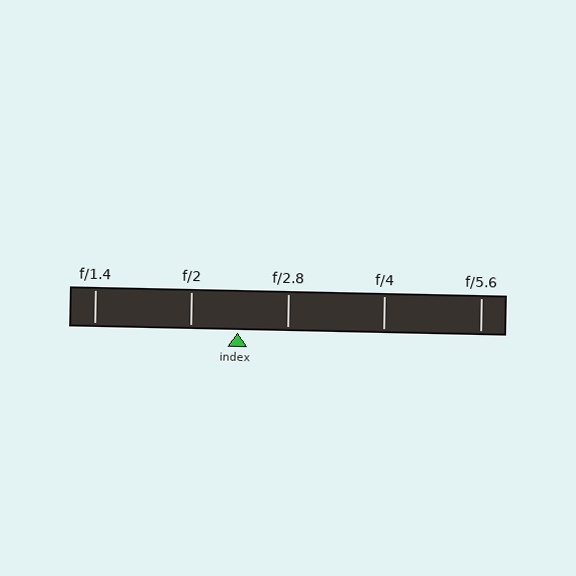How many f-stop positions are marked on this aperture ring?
There are 5 f-stop positions marked.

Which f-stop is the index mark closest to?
The index mark is closest to f/2.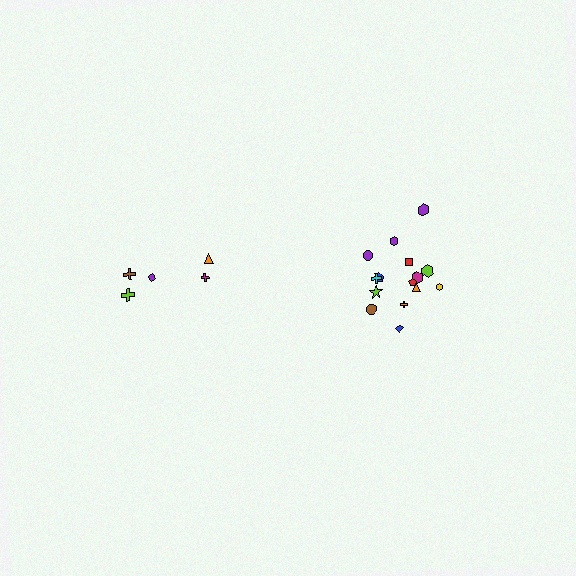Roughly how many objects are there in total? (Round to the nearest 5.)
Roughly 20 objects in total.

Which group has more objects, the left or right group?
The right group.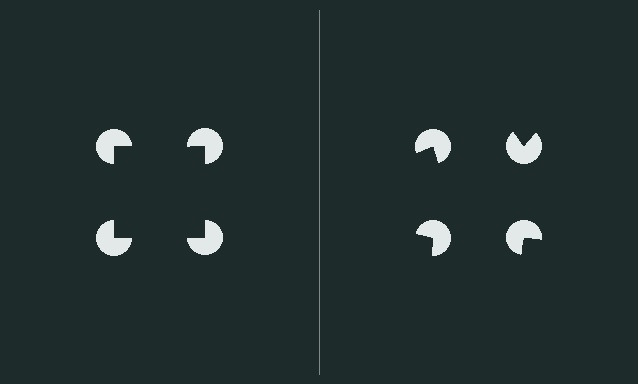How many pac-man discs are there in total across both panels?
8 — 4 on each side.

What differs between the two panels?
The pac-man discs are positioned identically on both sides; only the wedge orientations differ. On the left they align to a square; on the right they are misaligned.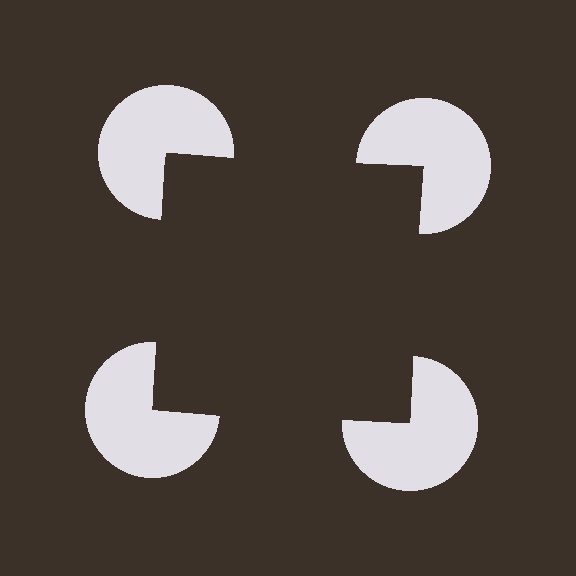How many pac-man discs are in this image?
There are 4 — one at each vertex of the illusory square.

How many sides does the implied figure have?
4 sides.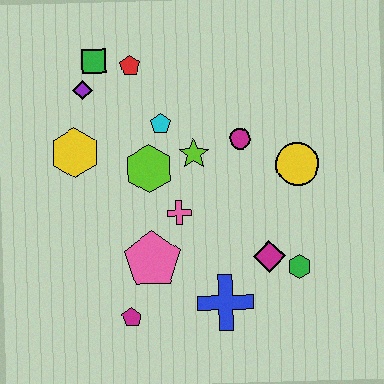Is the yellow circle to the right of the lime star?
Yes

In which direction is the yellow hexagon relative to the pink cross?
The yellow hexagon is to the left of the pink cross.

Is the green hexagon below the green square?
Yes